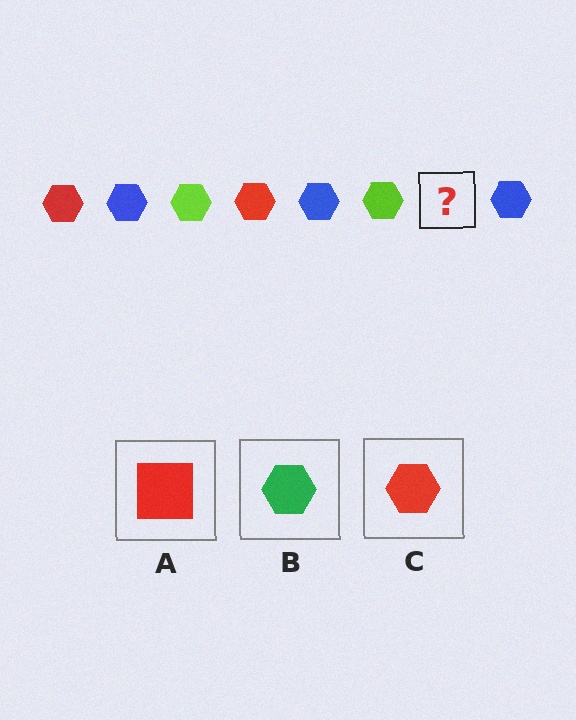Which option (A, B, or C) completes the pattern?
C.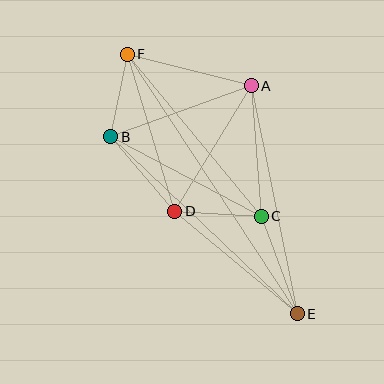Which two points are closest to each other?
Points B and F are closest to each other.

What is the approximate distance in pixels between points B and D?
The distance between B and D is approximately 98 pixels.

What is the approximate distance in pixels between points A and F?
The distance between A and F is approximately 128 pixels.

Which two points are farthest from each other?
Points E and F are farthest from each other.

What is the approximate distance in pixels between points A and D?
The distance between A and D is approximately 147 pixels.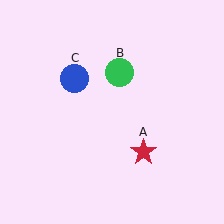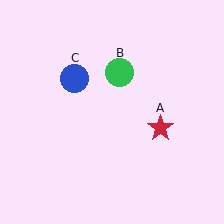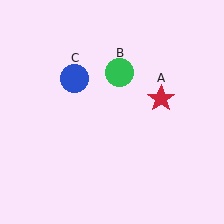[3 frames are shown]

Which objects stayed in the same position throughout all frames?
Green circle (object B) and blue circle (object C) remained stationary.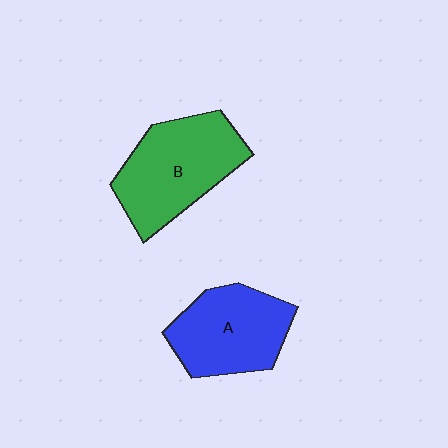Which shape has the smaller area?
Shape A (blue).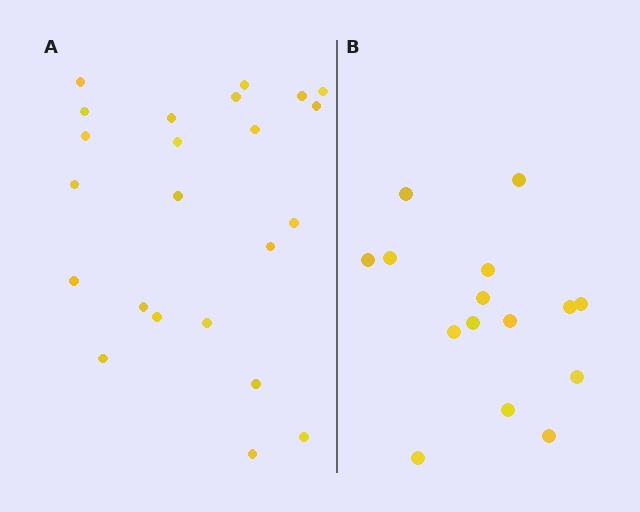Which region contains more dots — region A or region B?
Region A (the left region) has more dots.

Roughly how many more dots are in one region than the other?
Region A has roughly 8 or so more dots than region B.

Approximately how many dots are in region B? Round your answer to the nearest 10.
About 20 dots. (The exact count is 15, which rounds to 20.)